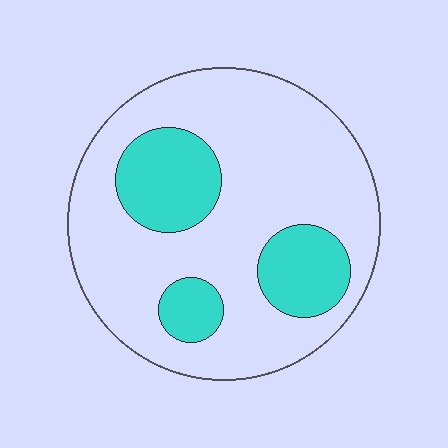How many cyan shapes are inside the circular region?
3.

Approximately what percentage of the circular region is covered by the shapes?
Approximately 25%.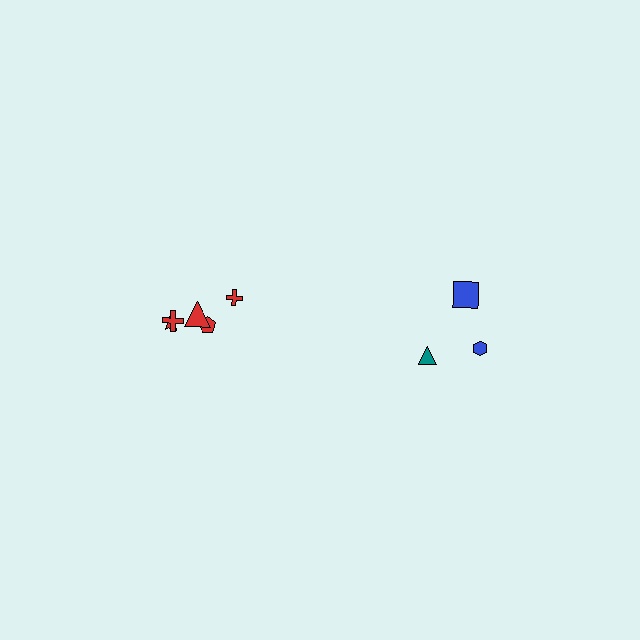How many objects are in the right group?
There are 3 objects.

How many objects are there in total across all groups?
There are 8 objects.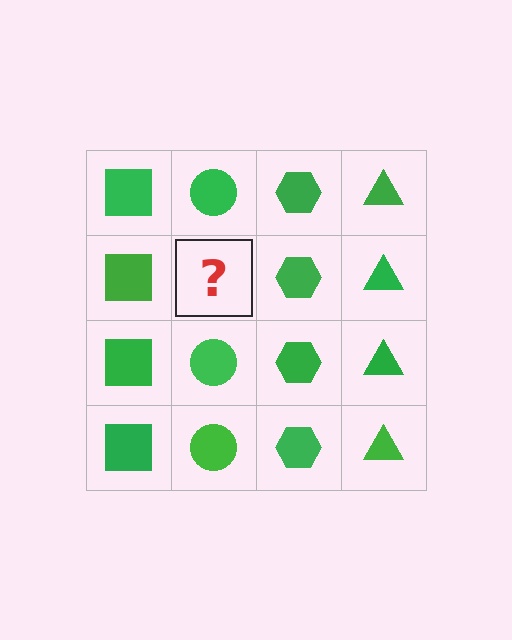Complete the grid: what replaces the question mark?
The question mark should be replaced with a green circle.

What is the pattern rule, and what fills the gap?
The rule is that each column has a consistent shape. The gap should be filled with a green circle.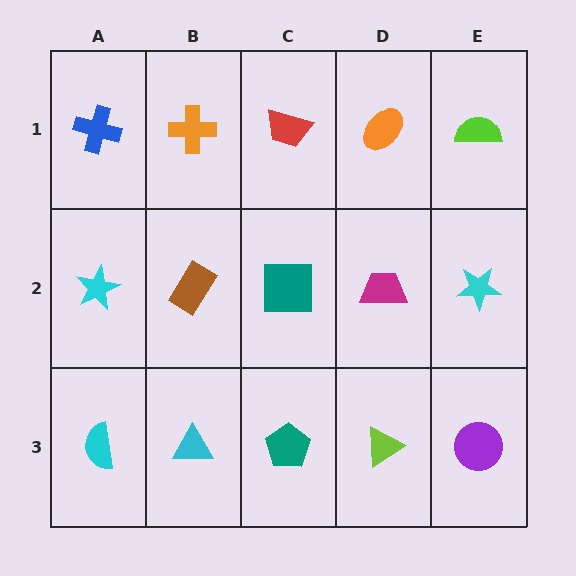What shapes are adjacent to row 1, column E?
A cyan star (row 2, column E), an orange ellipse (row 1, column D).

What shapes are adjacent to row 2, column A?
A blue cross (row 1, column A), a cyan semicircle (row 3, column A), a brown rectangle (row 2, column B).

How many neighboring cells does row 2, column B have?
4.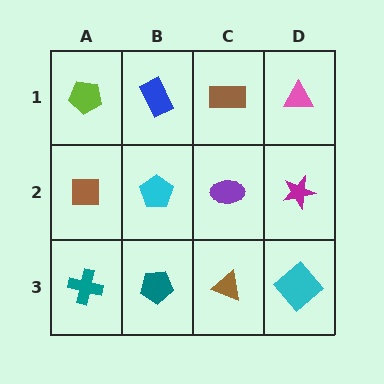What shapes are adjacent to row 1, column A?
A brown square (row 2, column A), a blue rectangle (row 1, column B).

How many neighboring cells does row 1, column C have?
3.